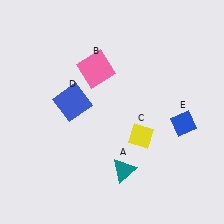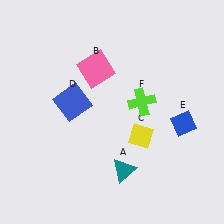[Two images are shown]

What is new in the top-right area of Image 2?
A lime cross (F) was added in the top-right area of Image 2.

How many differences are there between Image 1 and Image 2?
There is 1 difference between the two images.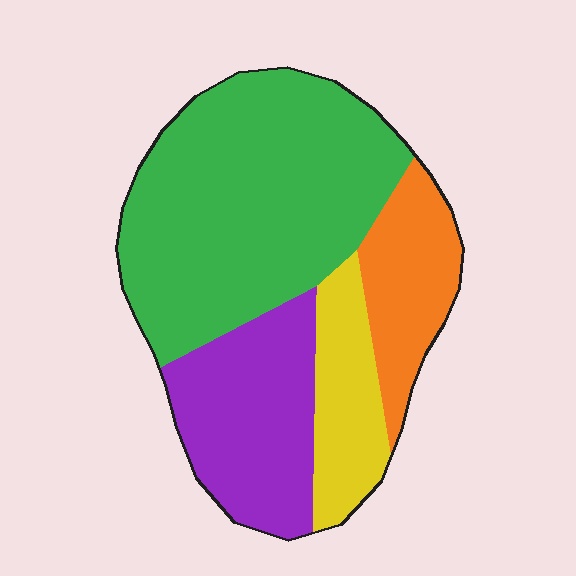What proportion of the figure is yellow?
Yellow takes up about one eighth (1/8) of the figure.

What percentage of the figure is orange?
Orange takes up less than a quarter of the figure.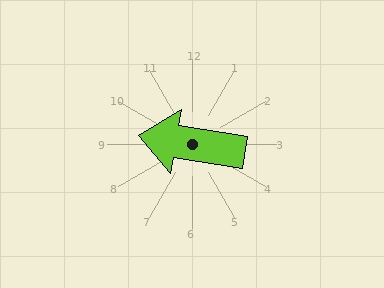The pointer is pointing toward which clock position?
Roughly 9 o'clock.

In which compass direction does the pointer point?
West.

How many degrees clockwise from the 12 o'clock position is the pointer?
Approximately 279 degrees.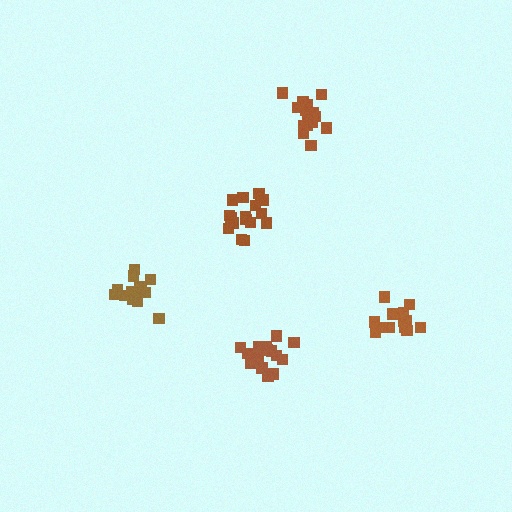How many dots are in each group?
Group 1: 15 dots, Group 2: 17 dots, Group 3: 13 dots, Group 4: 15 dots, Group 5: 14 dots (74 total).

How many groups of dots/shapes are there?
There are 5 groups.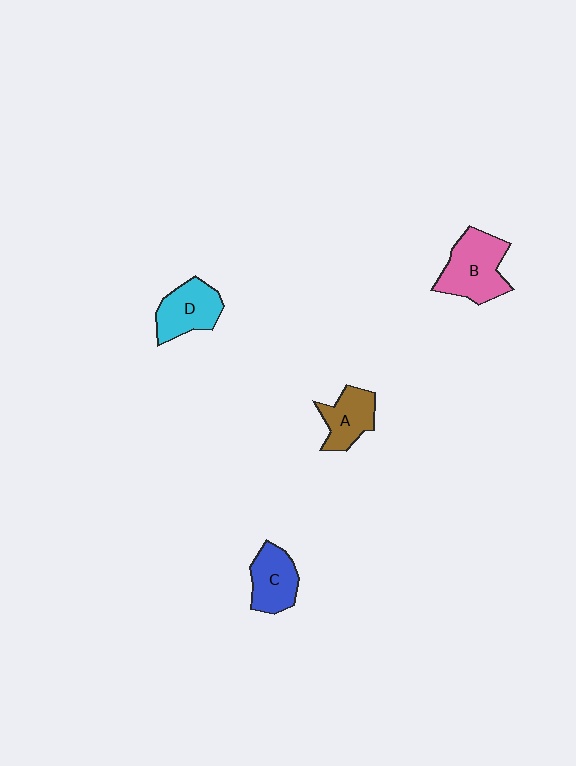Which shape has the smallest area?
Shape A (brown).